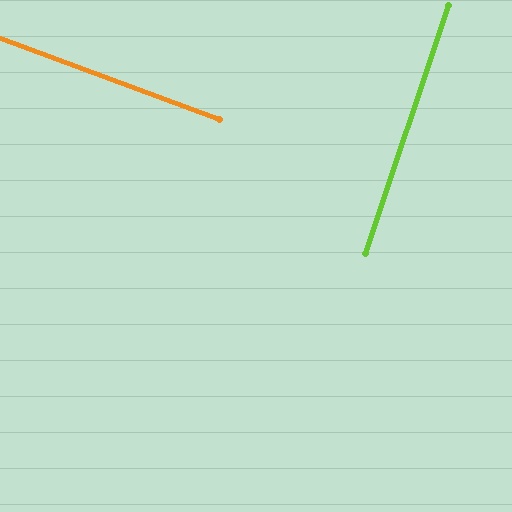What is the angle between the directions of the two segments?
Approximately 88 degrees.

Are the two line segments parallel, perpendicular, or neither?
Perpendicular — they meet at approximately 88°.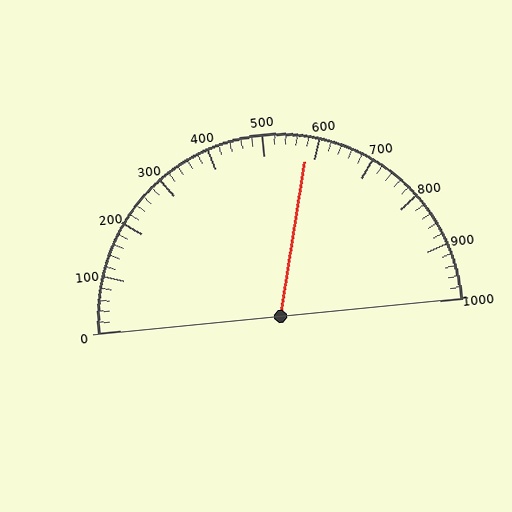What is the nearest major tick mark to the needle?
The nearest major tick mark is 600.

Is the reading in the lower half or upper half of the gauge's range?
The reading is in the upper half of the range (0 to 1000).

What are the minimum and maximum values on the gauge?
The gauge ranges from 0 to 1000.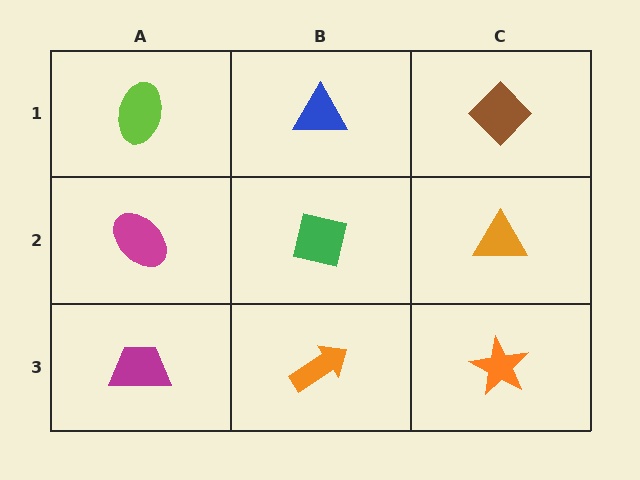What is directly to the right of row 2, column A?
A green square.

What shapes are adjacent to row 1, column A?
A magenta ellipse (row 2, column A), a blue triangle (row 1, column B).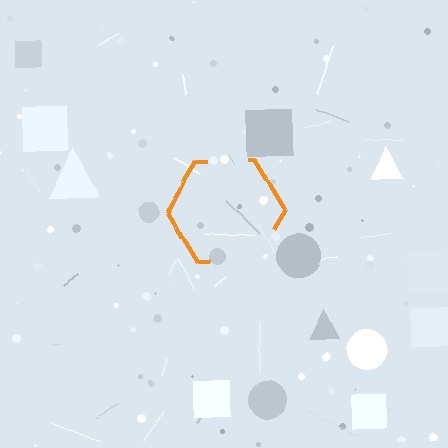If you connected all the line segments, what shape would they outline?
They would outline a hexagon.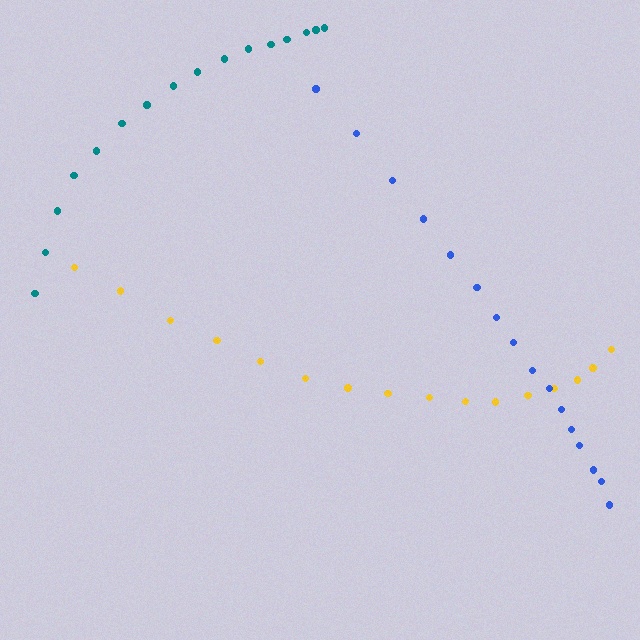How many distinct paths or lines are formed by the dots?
There are 3 distinct paths.